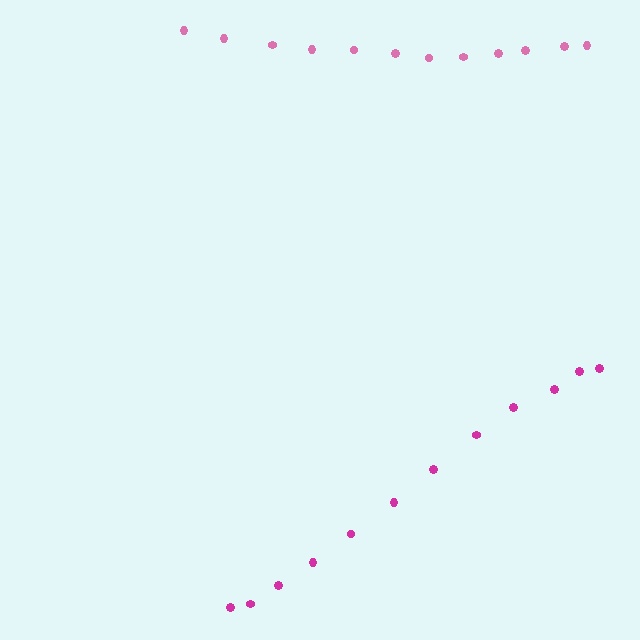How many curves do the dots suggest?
There are 2 distinct paths.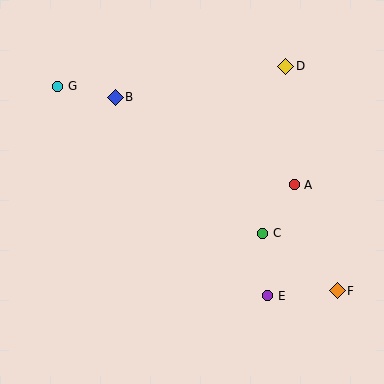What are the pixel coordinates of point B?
Point B is at (115, 97).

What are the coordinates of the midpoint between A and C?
The midpoint between A and C is at (278, 209).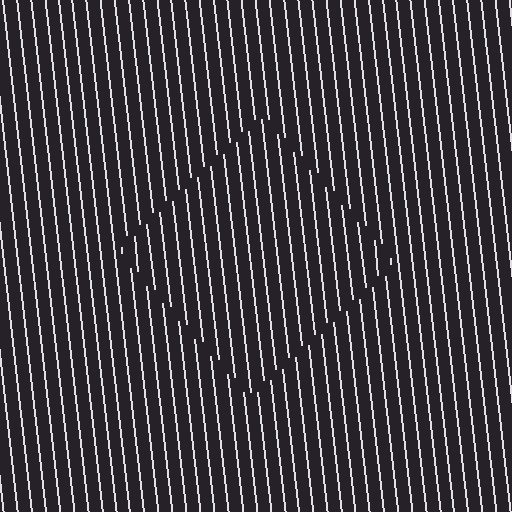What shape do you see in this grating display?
An illusory square. The interior of the shape contains the same grating, shifted by half a period — the contour is defined by the phase discontinuity where line-ends from the inner and outer gratings abut.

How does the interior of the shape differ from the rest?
The interior of the shape contains the same grating, shifted by half a period — the contour is defined by the phase discontinuity where line-ends from the inner and outer gratings abut.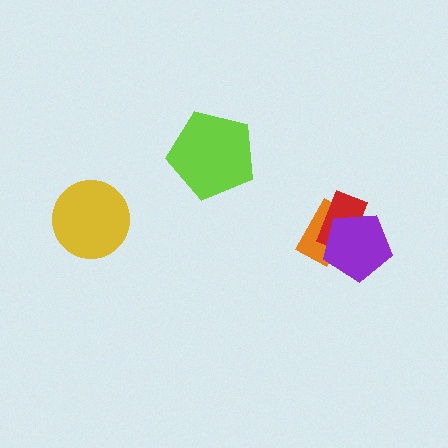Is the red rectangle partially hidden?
Yes, it is partially covered by another shape.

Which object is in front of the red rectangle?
The purple pentagon is in front of the red rectangle.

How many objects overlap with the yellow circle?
0 objects overlap with the yellow circle.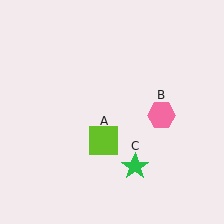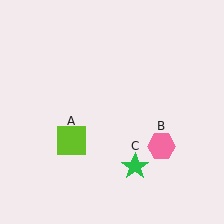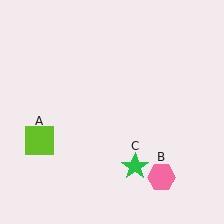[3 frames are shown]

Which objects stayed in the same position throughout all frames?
Green star (object C) remained stationary.